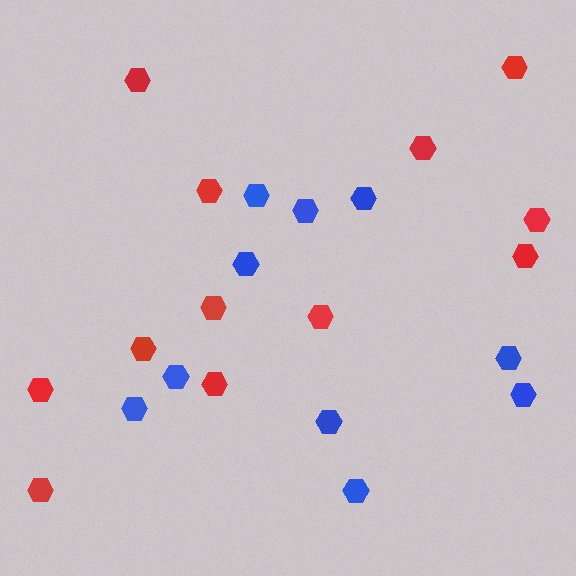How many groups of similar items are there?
There are 2 groups: one group of red hexagons (12) and one group of blue hexagons (10).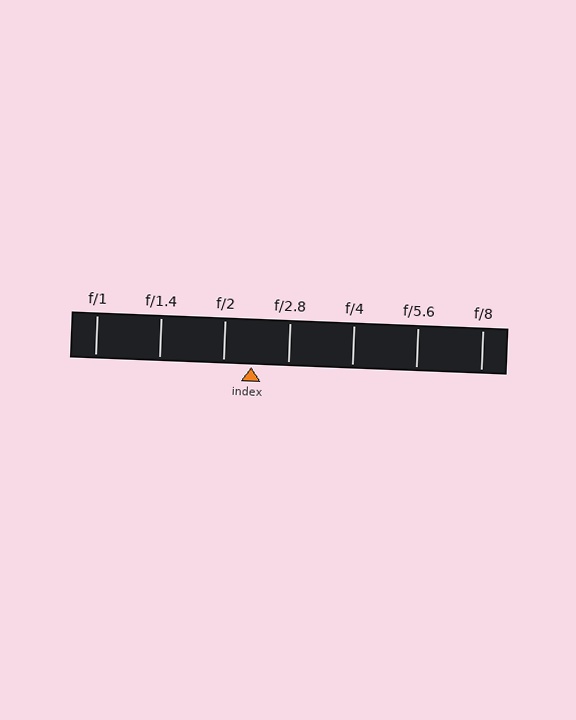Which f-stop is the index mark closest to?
The index mark is closest to f/2.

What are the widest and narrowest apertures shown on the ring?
The widest aperture shown is f/1 and the narrowest is f/8.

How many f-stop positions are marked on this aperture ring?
There are 7 f-stop positions marked.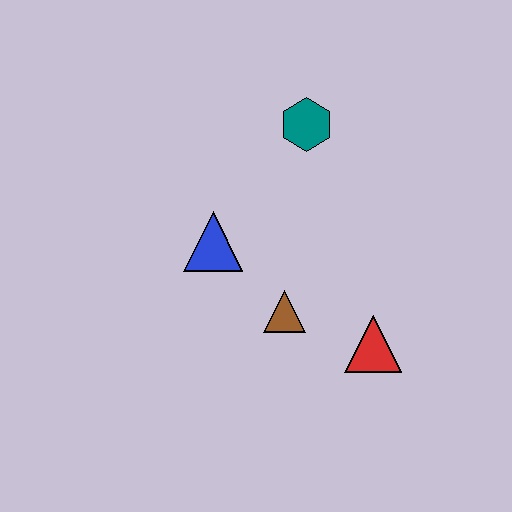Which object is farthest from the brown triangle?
The teal hexagon is farthest from the brown triangle.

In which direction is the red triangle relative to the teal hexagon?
The red triangle is below the teal hexagon.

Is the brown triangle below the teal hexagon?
Yes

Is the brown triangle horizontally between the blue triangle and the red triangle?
Yes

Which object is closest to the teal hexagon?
The blue triangle is closest to the teal hexagon.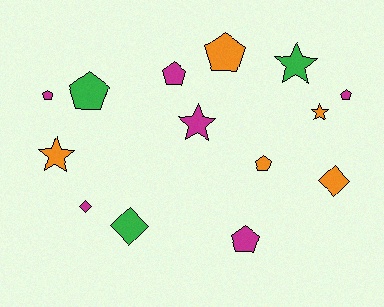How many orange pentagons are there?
There are 2 orange pentagons.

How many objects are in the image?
There are 14 objects.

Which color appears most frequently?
Magenta, with 6 objects.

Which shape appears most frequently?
Pentagon, with 7 objects.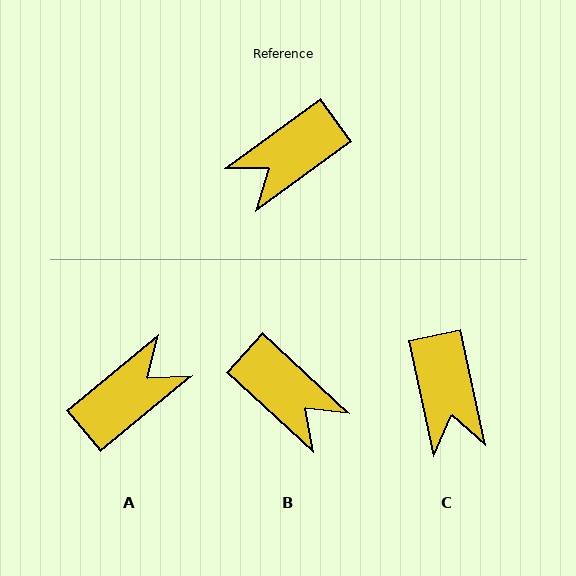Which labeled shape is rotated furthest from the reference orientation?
A, about 177 degrees away.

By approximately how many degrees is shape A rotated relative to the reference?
Approximately 177 degrees clockwise.